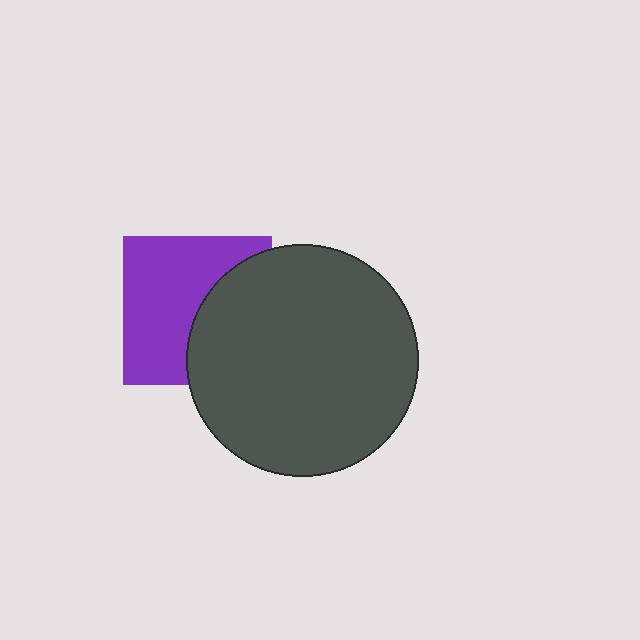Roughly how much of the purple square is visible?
About half of it is visible (roughly 59%).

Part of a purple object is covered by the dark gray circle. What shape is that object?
It is a square.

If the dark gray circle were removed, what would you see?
You would see the complete purple square.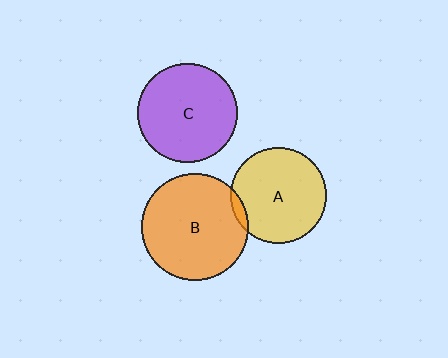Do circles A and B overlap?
Yes.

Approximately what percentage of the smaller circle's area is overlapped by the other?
Approximately 5%.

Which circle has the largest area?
Circle B (orange).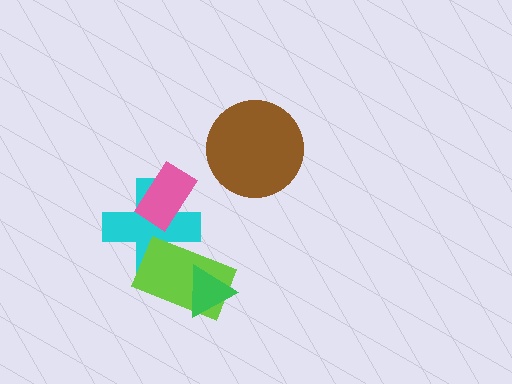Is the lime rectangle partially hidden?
Yes, it is partially covered by another shape.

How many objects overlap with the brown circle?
0 objects overlap with the brown circle.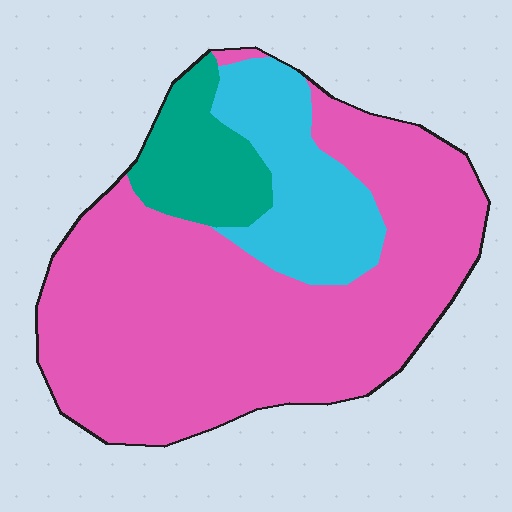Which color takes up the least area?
Teal, at roughly 10%.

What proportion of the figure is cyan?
Cyan covers roughly 20% of the figure.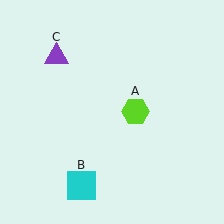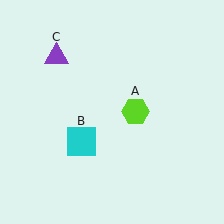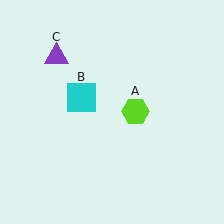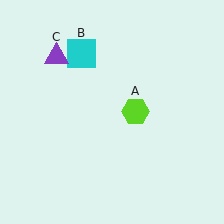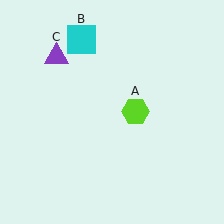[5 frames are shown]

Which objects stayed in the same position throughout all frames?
Lime hexagon (object A) and purple triangle (object C) remained stationary.